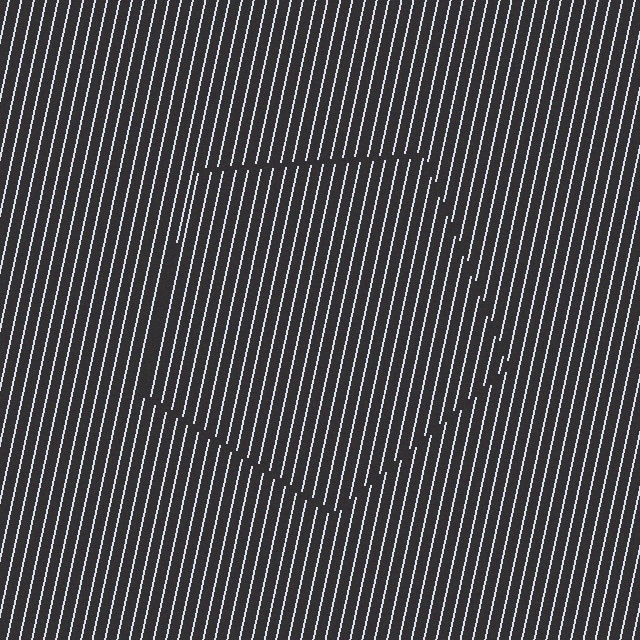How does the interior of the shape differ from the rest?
The interior of the shape contains the same grating, shifted by half a period — the contour is defined by the phase discontinuity where line-ends from the inner and outer gratings abut.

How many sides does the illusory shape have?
5 sides — the line-ends trace a pentagon.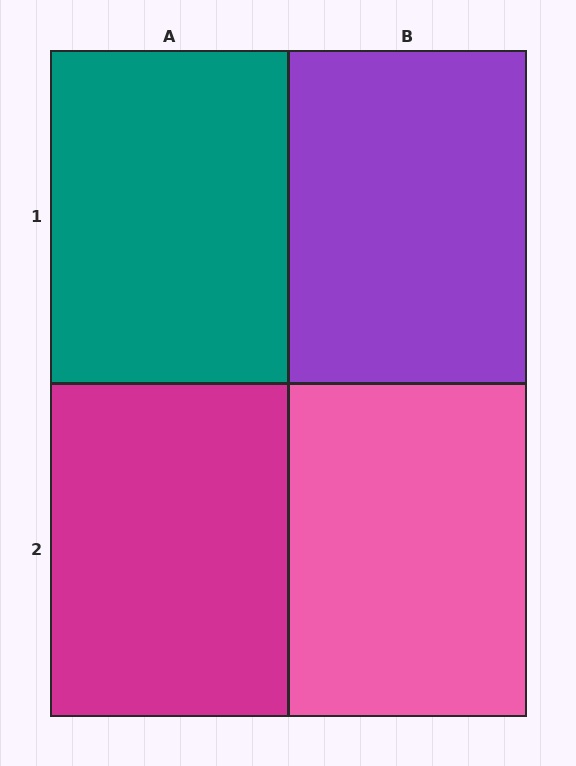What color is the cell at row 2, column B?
Pink.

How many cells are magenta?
1 cell is magenta.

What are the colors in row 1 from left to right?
Teal, purple.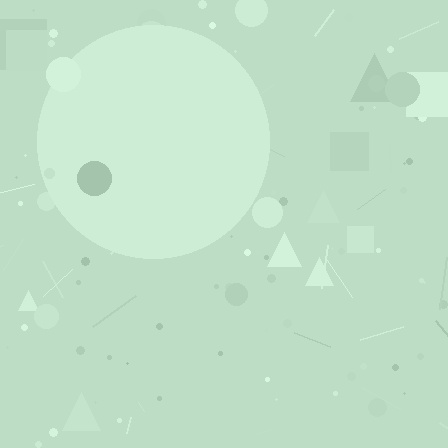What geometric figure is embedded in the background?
A circle is embedded in the background.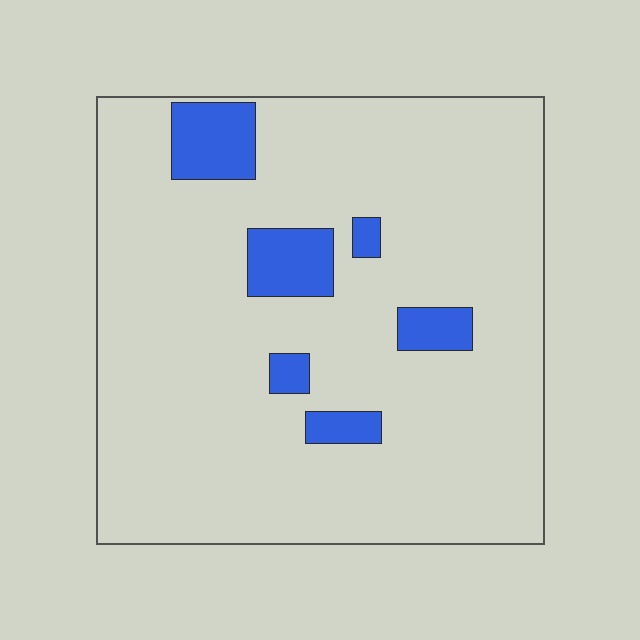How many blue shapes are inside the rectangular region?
6.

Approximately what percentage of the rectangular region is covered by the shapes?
Approximately 10%.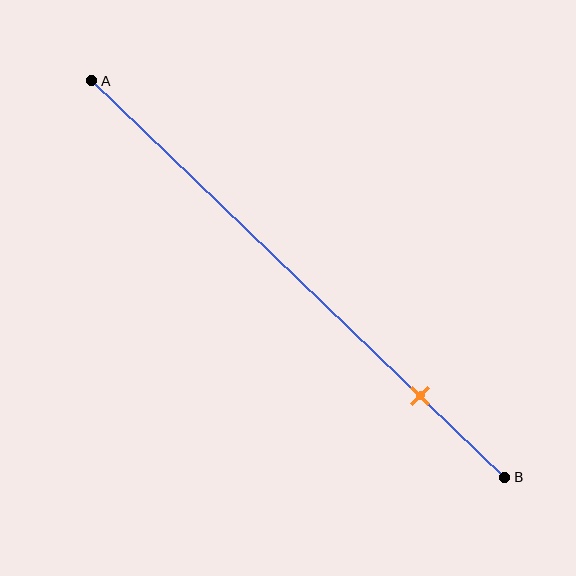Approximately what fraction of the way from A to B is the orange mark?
The orange mark is approximately 80% of the way from A to B.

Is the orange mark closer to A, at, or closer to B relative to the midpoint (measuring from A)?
The orange mark is closer to point B than the midpoint of segment AB.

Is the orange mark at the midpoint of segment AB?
No, the mark is at about 80% from A, not at the 50% midpoint.